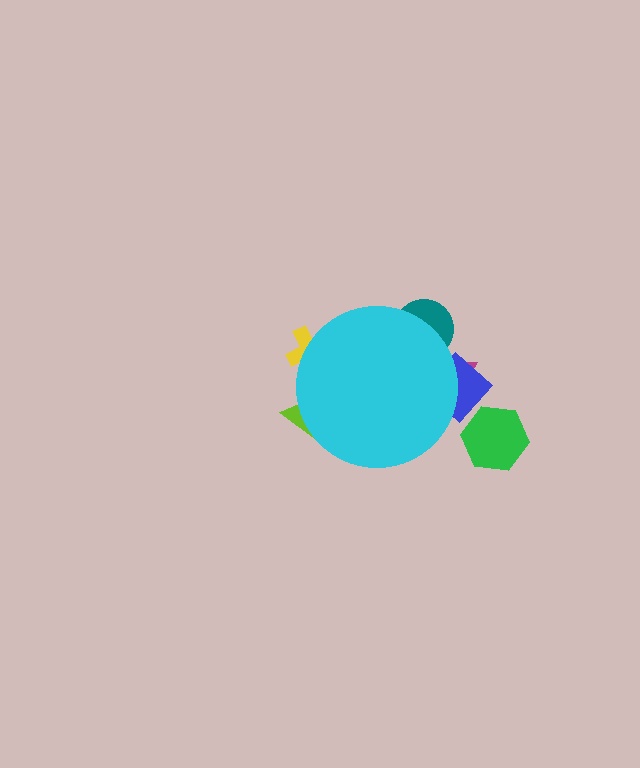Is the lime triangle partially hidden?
Yes, the lime triangle is partially hidden behind the cyan circle.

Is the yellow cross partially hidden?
Yes, the yellow cross is partially hidden behind the cyan circle.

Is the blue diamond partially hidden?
Yes, the blue diamond is partially hidden behind the cyan circle.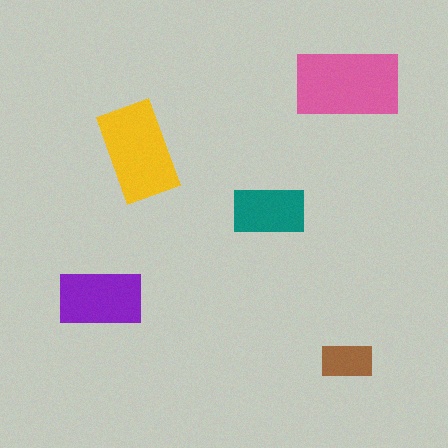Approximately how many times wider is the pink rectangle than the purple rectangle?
About 1.5 times wider.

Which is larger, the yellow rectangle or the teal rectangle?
The yellow one.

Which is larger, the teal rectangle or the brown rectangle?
The teal one.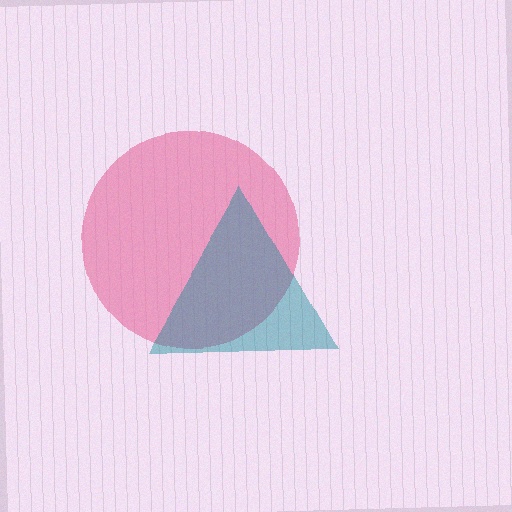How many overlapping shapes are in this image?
There are 2 overlapping shapes in the image.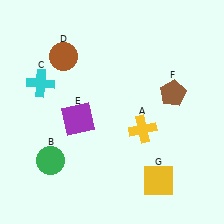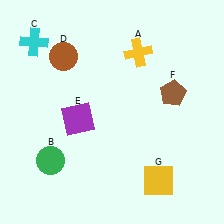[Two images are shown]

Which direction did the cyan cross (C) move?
The cyan cross (C) moved up.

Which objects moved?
The objects that moved are: the yellow cross (A), the cyan cross (C).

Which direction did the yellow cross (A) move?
The yellow cross (A) moved up.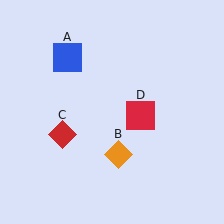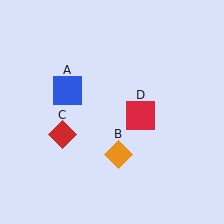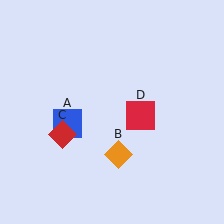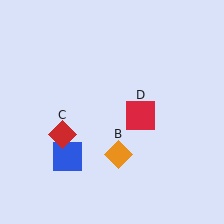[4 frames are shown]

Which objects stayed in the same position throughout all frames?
Orange diamond (object B) and red diamond (object C) and red square (object D) remained stationary.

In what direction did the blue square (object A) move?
The blue square (object A) moved down.